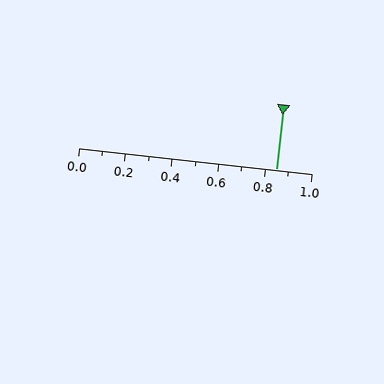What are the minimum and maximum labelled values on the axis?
The axis runs from 0.0 to 1.0.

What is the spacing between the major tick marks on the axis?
The major ticks are spaced 0.2 apart.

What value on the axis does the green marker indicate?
The marker indicates approximately 0.85.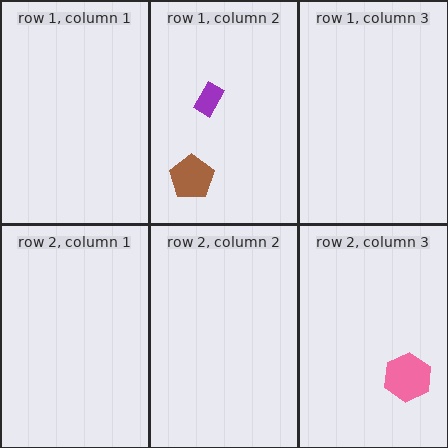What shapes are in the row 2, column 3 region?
The pink hexagon.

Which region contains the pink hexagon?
The row 2, column 3 region.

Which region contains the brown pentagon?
The row 1, column 2 region.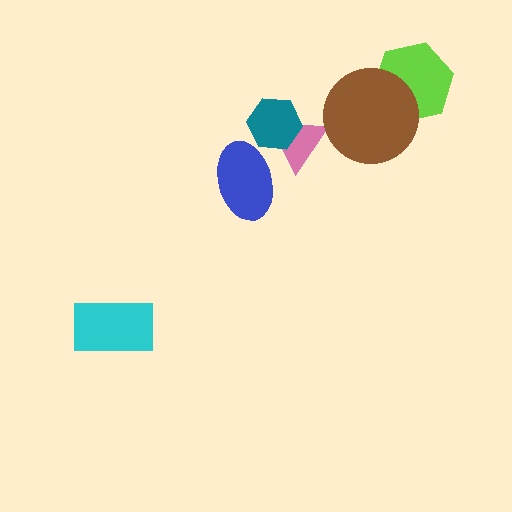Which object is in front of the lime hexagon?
The brown circle is in front of the lime hexagon.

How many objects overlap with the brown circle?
1 object overlaps with the brown circle.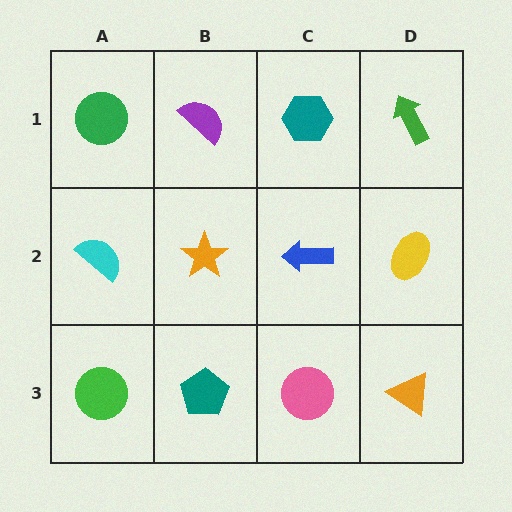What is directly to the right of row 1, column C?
A green arrow.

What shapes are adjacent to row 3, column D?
A yellow ellipse (row 2, column D), a pink circle (row 3, column C).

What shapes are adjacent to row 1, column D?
A yellow ellipse (row 2, column D), a teal hexagon (row 1, column C).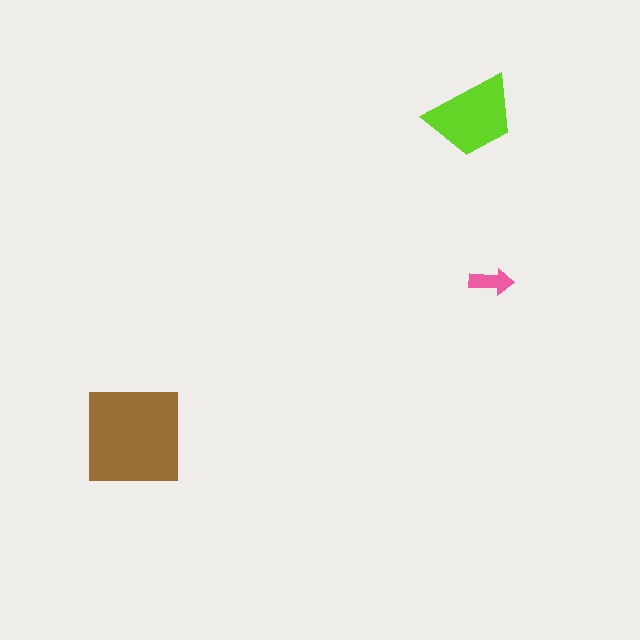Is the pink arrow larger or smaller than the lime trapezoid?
Smaller.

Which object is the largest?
The brown square.